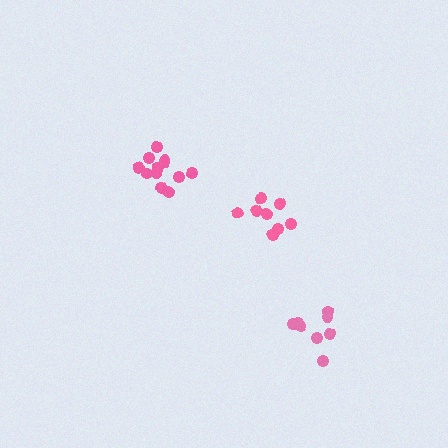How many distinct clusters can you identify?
There are 3 distinct clusters.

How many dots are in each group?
Group 1: 8 dots, Group 2: 8 dots, Group 3: 12 dots (28 total).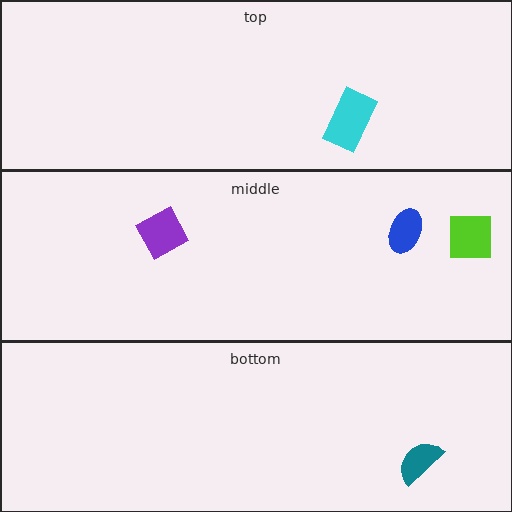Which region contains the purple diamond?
The middle region.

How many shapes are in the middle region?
3.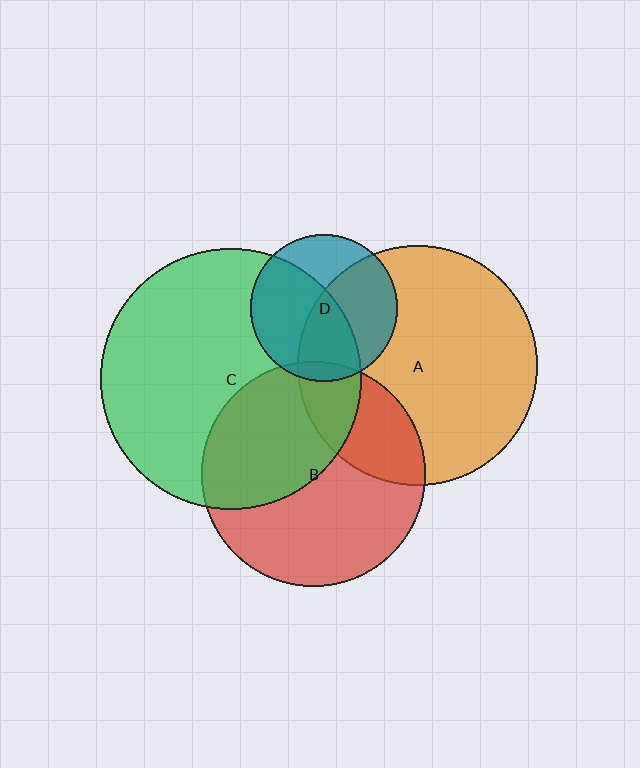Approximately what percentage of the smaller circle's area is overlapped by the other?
Approximately 50%.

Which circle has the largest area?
Circle C (green).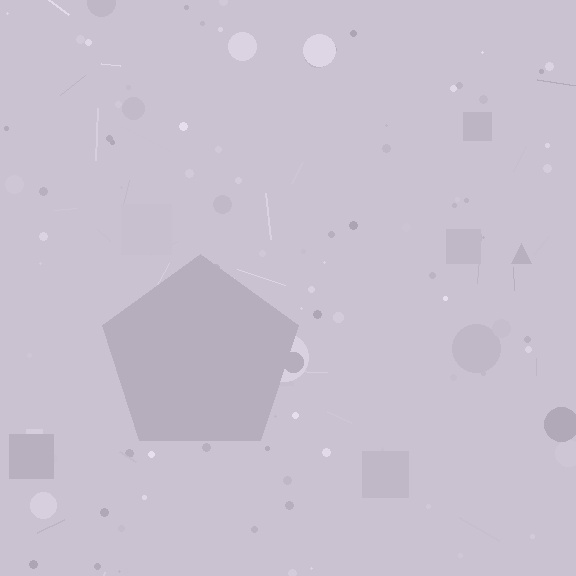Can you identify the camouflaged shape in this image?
The camouflaged shape is a pentagon.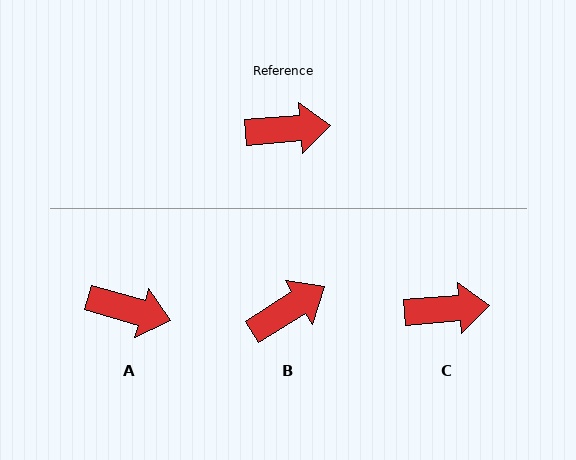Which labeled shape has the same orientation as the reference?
C.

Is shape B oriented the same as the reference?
No, it is off by about 28 degrees.